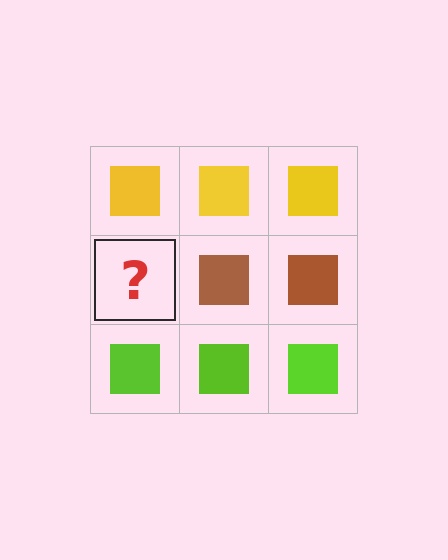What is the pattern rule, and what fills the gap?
The rule is that each row has a consistent color. The gap should be filled with a brown square.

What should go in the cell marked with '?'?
The missing cell should contain a brown square.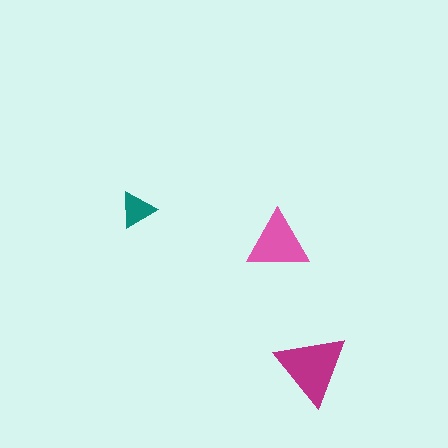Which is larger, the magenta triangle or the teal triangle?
The magenta one.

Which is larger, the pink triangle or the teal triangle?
The pink one.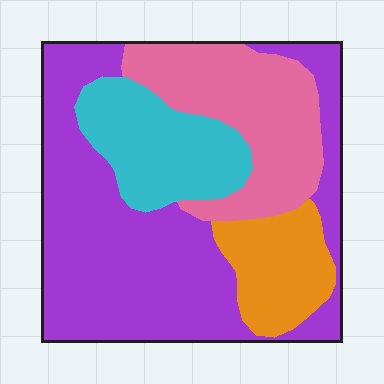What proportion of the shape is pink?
Pink covers 23% of the shape.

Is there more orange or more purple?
Purple.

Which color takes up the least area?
Orange, at roughly 10%.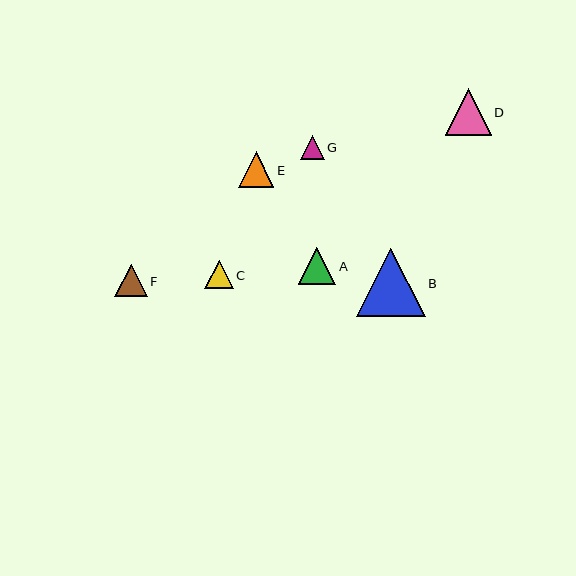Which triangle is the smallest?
Triangle G is the smallest with a size of approximately 24 pixels.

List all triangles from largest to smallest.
From largest to smallest: B, D, A, E, F, C, G.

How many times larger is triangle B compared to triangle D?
Triangle B is approximately 1.5 times the size of triangle D.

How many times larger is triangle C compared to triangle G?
Triangle C is approximately 1.2 times the size of triangle G.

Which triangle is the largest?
Triangle B is the largest with a size of approximately 68 pixels.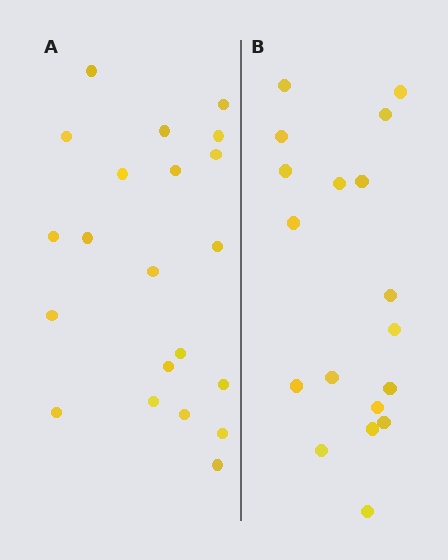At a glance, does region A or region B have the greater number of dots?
Region A (the left region) has more dots.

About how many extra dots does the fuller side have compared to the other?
Region A has just a few more — roughly 2 or 3 more dots than region B.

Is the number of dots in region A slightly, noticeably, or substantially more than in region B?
Region A has only slightly more — the two regions are fairly close. The ratio is roughly 1.2 to 1.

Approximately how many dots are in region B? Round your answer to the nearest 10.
About 20 dots. (The exact count is 18, which rounds to 20.)